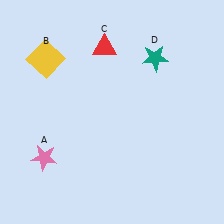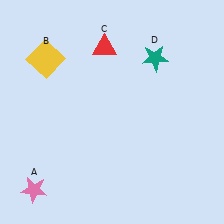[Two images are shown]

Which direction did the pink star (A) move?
The pink star (A) moved down.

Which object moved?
The pink star (A) moved down.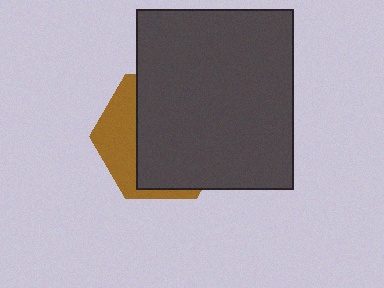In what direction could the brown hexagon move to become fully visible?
The brown hexagon could move left. That would shift it out from behind the dark gray rectangle entirely.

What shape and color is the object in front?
The object in front is a dark gray rectangle.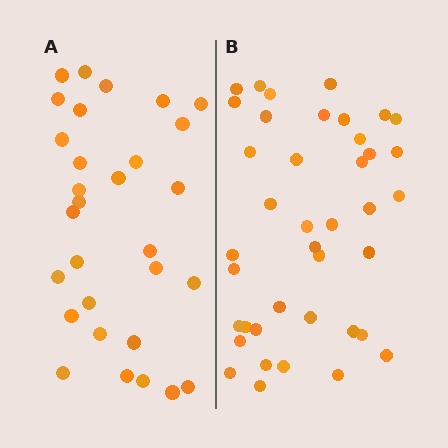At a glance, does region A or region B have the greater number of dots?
Region B (the right region) has more dots.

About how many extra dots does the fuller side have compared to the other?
Region B has roughly 10 or so more dots than region A.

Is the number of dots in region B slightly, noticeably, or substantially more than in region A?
Region B has noticeably more, but not dramatically so. The ratio is roughly 1.3 to 1.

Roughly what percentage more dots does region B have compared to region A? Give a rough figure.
About 35% more.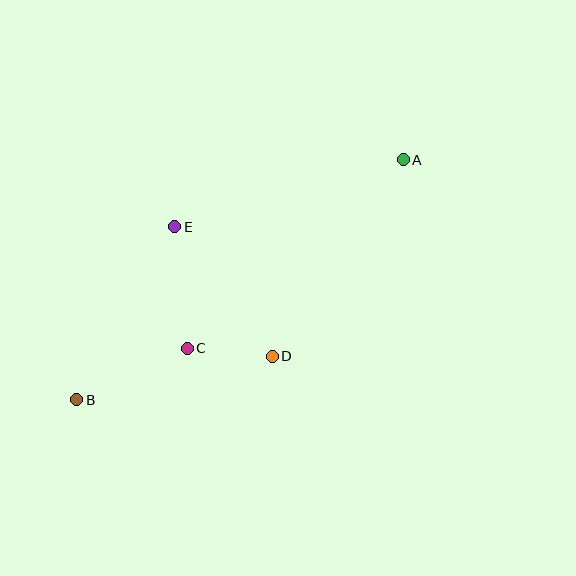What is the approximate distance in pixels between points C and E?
The distance between C and E is approximately 122 pixels.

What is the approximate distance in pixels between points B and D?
The distance between B and D is approximately 200 pixels.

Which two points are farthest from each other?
Points A and B are farthest from each other.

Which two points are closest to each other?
Points C and D are closest to each other.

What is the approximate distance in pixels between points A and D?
The distance between A and D is approximately 236 pixels.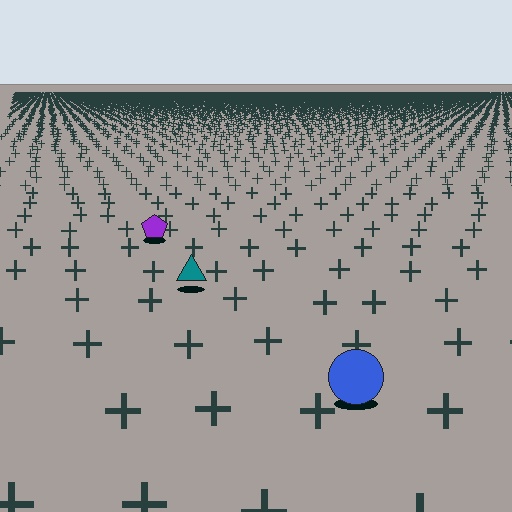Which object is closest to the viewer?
The blue circle is closest. The texture marks near it are larger and more spread out.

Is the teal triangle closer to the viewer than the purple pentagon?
Yes. The teal triangle is closer — you can tell from the texture gradient: the ground texture is coarser near it.